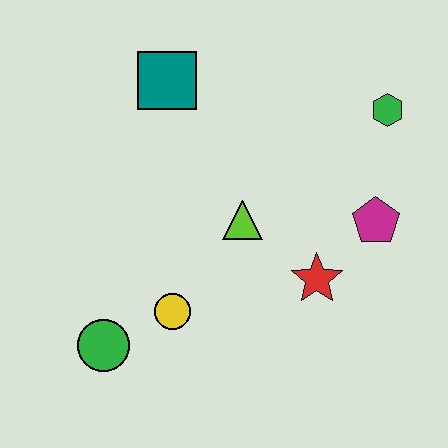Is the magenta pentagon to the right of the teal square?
Yes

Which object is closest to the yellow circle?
The green circle is closest to the yellow circle.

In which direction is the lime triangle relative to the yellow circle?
The lime triangle is above the yellow circle.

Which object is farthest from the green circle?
The green hexagon is farthest from the green circle.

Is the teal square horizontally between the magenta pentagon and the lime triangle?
No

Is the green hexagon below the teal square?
Yes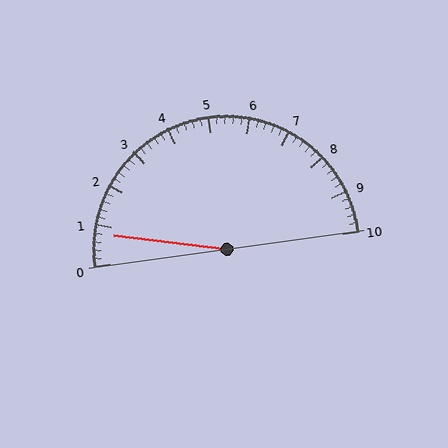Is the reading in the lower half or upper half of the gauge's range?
The reading is in the lower half of the range (0 to 10).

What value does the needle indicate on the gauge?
The needle indicates approximately 0.8.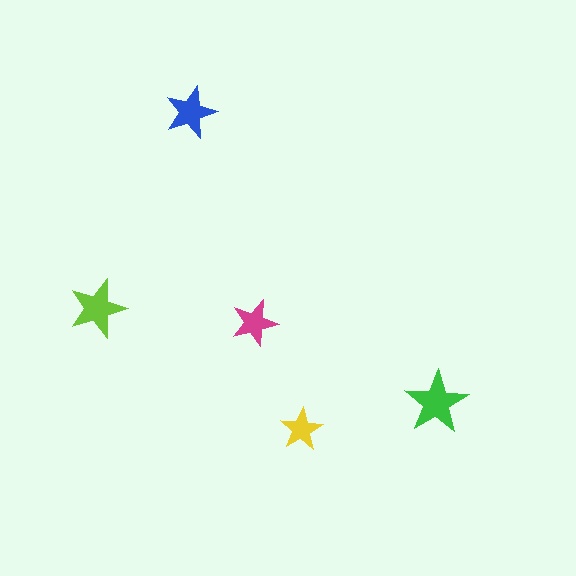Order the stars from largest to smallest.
the green one, the lime one, the blue one, the magenta one, the yellow one.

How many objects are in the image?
There are 5 objects in the image.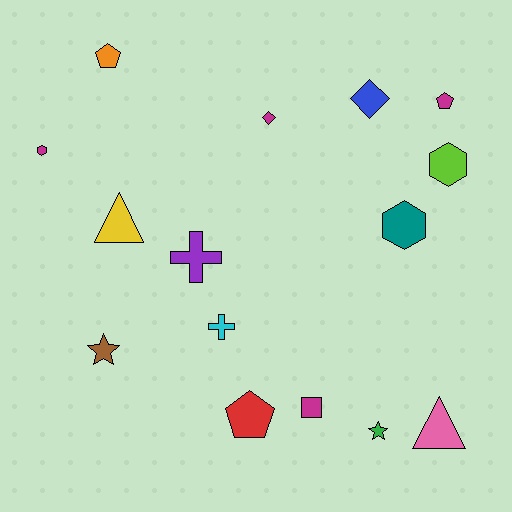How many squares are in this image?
There is 1 square.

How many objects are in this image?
There are 15 objects.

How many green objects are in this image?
There is 1 green object.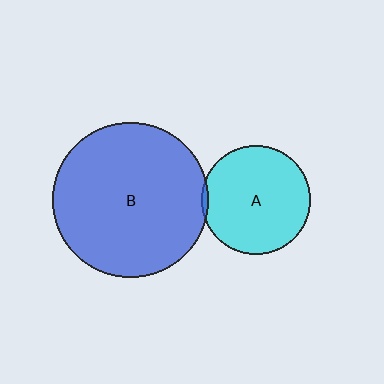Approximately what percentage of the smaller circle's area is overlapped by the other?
Approximately 5%.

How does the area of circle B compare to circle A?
Approximately 2.1 times.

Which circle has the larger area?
Circle B (blue).